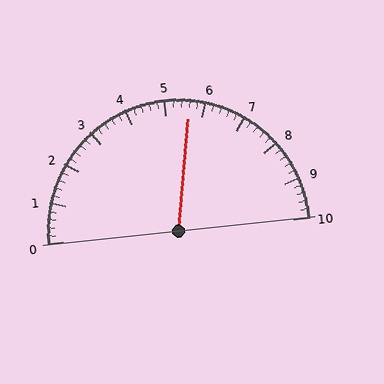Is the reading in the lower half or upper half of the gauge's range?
The reading is in the upper half of the range (0 to 10).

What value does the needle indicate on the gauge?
The needle indicates approximately 5.6.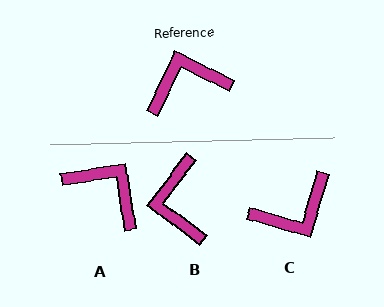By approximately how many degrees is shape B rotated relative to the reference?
Approximately 79 degrees counter-clockwise.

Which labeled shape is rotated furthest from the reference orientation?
C, about 170 degrees away.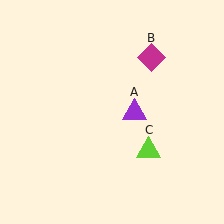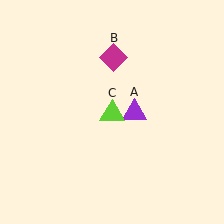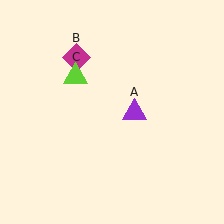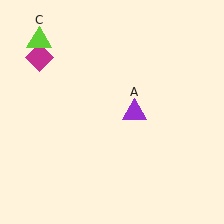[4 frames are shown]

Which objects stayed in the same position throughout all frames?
Purple triangle (object A) remained stationary.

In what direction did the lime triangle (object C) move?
The lime triangle (object C) moved up and to the left.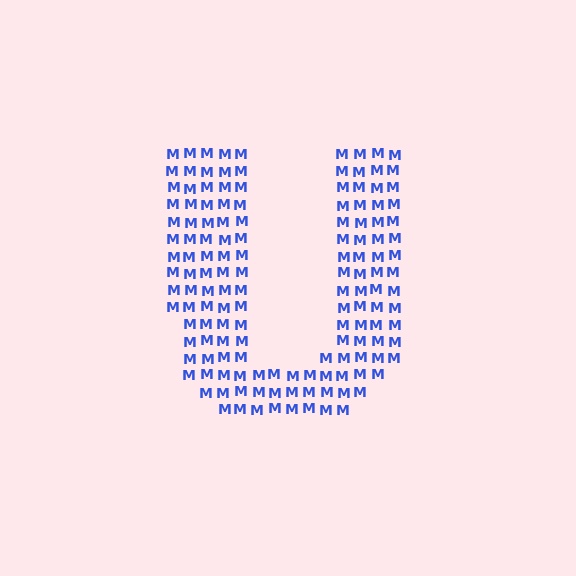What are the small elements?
The small elements are letter M's.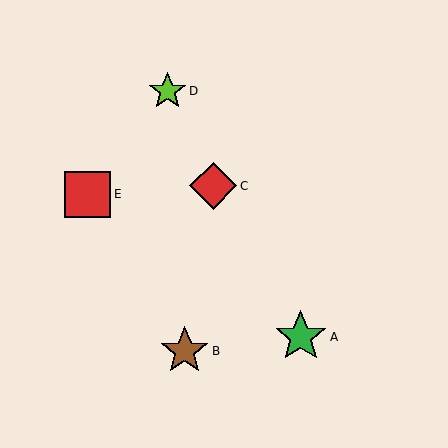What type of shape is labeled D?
Shape D is a lime star.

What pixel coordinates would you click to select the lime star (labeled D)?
Click at (167, 91) to select the lime star D.